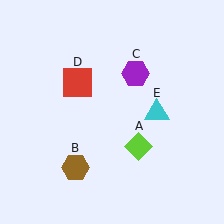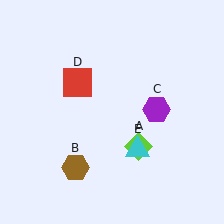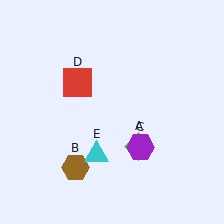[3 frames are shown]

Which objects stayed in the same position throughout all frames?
Lime diamond (object A) and brown hexagon (object B) and red square (object D) remained stationary.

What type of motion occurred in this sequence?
The purple hexagon (object C), cyan triangle (object E) rotated clockwise around the center of the scene.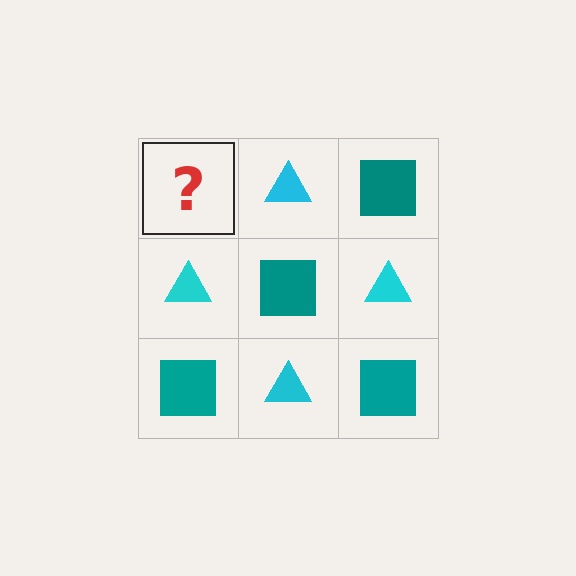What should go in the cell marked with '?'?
The missing cell should contain a teal square.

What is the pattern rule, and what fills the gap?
The rule is that it alternates teal square and cyan triangle in a checkerboard pattern. The gap should be filled with a teal square.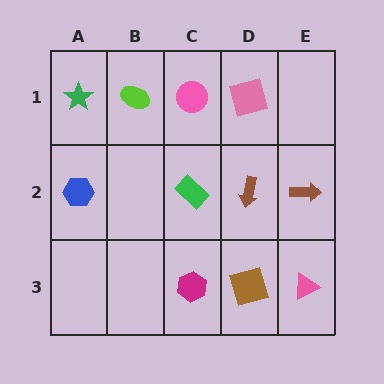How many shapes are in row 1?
4 shapes.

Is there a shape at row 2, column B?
No, that cell is empty.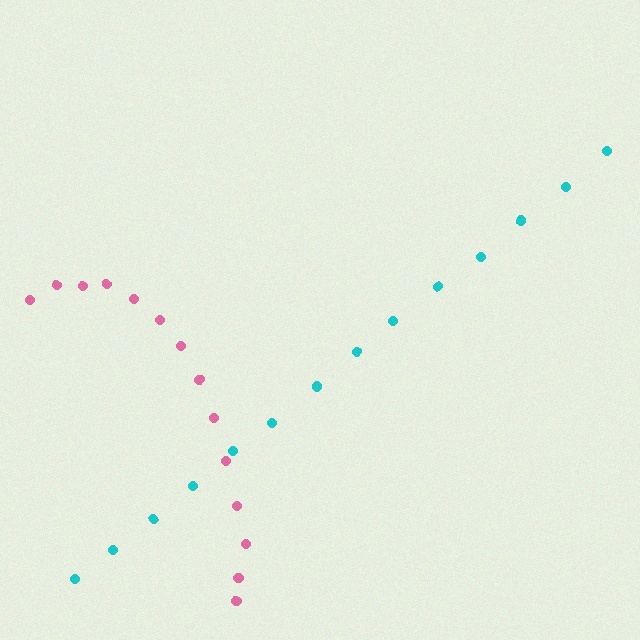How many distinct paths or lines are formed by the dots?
There are 2 distinct paths.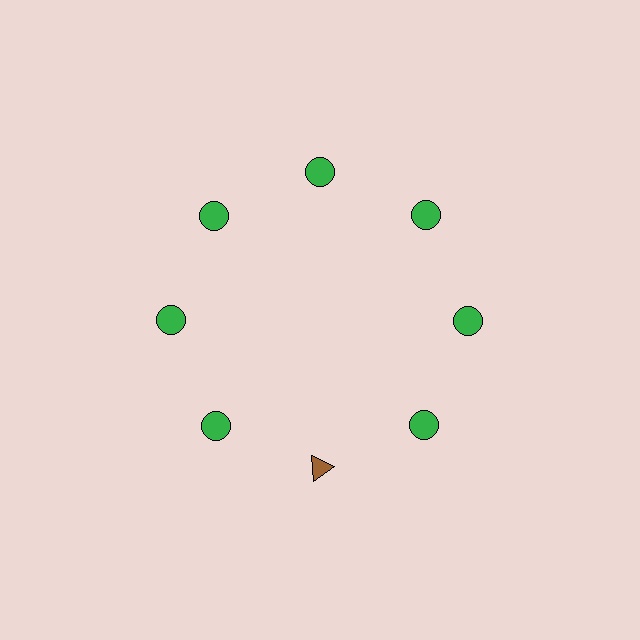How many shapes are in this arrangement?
There are 8 shapes arranged in a ring pattern.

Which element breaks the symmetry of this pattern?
The brown triangle at roughly the 6 o'clock position breaks the symmetry. All other shapes are green circles.